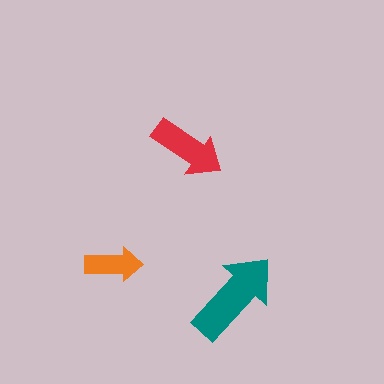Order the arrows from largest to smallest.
the teal one, the red one, the orange one.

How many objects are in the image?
There are 3 objects in the image.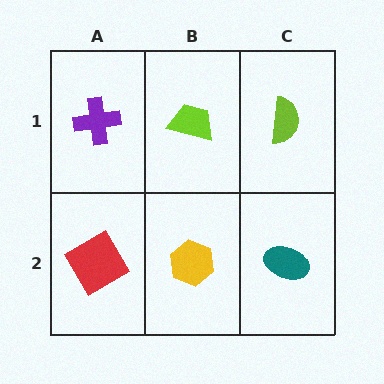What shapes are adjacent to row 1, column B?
A yellow hexagon (row 2, column B), a purple cross (row 1, column A), a lime semicircle (row 1, column C).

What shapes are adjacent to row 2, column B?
A lime trapezoid (row 1, column B), a red diamond (row 2, column A), a teal ellipse (row 2, column C).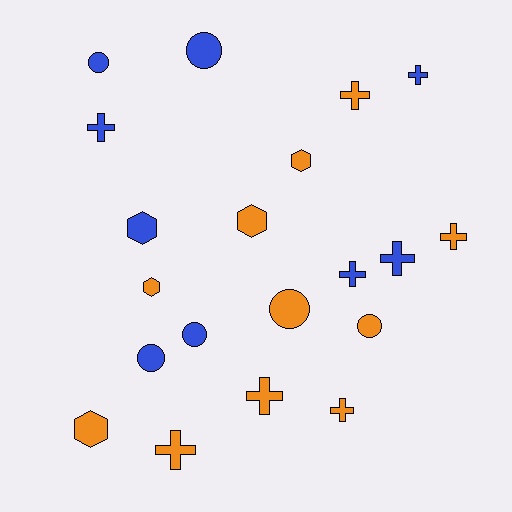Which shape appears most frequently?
Cross, with 9 objects.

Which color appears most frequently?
Orange, with 11 objects.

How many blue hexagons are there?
There is 1 blue hexagon.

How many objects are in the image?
There are 20 objects.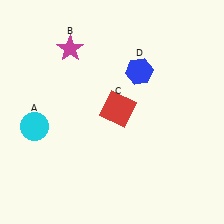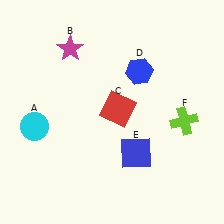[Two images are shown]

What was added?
A blue square (E), a lime cross (F) were added in Image 2.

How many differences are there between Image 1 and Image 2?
There are 2 differences between the two images.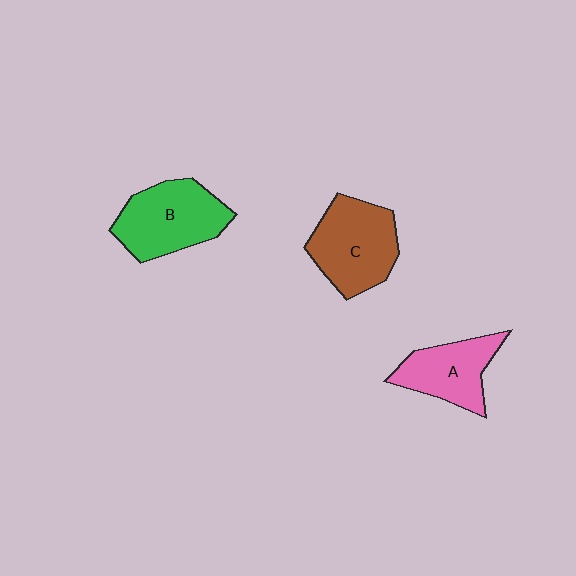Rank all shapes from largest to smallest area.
From largest to smallest: C (brown), B (green), A (pink).